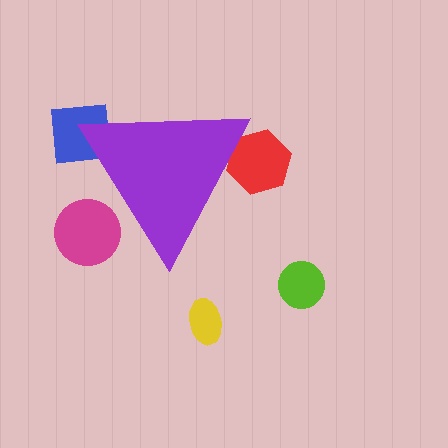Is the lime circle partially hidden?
No, the lime circle is fully visible.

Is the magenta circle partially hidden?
Yes, the magenta circle is partially hidden behind the purple triangle.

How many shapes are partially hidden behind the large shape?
3 shapes are partially hidden.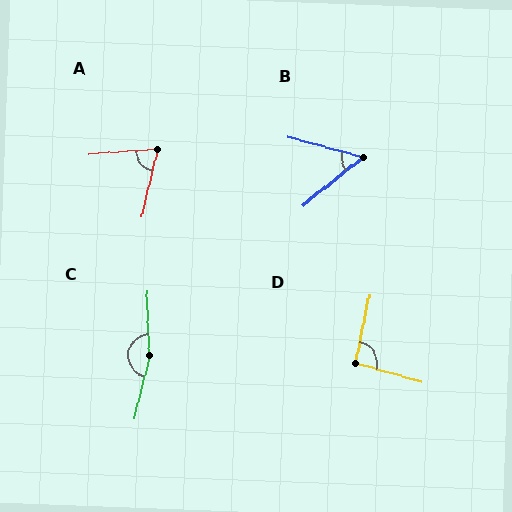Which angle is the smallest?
B, at approximately 53 degrees.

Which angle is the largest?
C, at approximately 165 degrees.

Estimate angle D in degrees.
Approximately 94 degrees.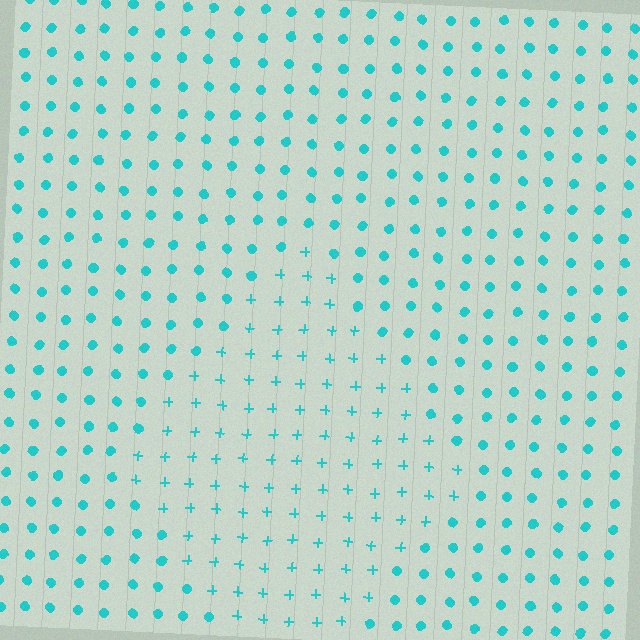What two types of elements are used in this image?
The image uses plus signs inside the diamond region and circles outside it.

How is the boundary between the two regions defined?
The boundary is defined by a change in element shape: plus signs inside vs. circles outside. All elements share the same color and spacing.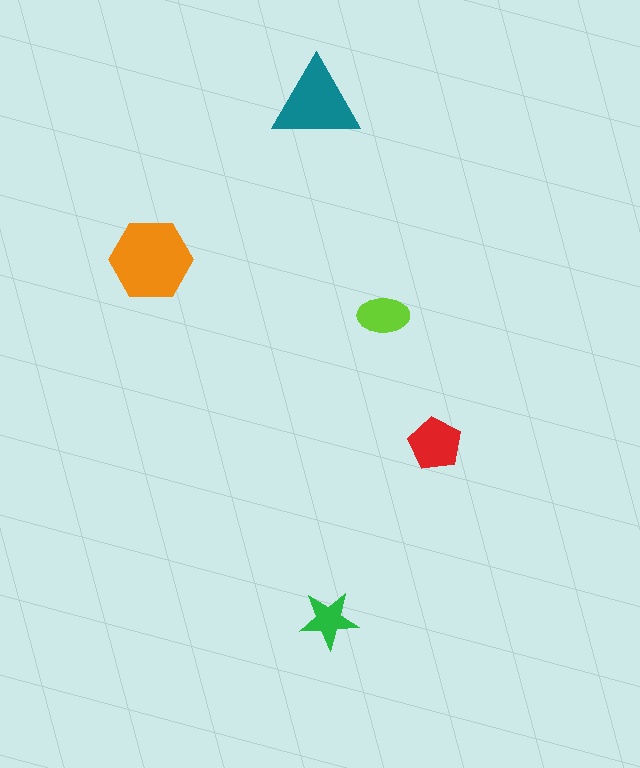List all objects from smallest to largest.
The green star, the lime ellipse, the red pentagon, the teal triangle, the orange hexagon.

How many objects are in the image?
There are 5 objects in the image.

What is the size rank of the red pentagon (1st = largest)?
3rd.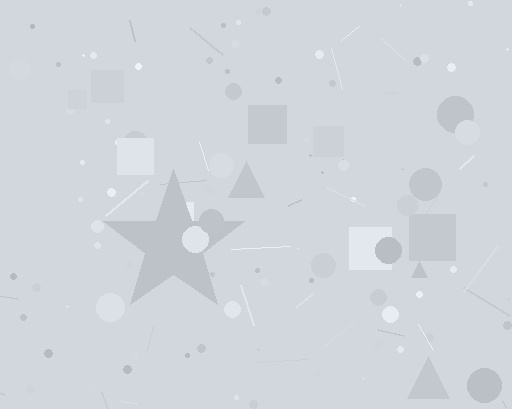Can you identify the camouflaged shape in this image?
The camouflaged shape is a star.